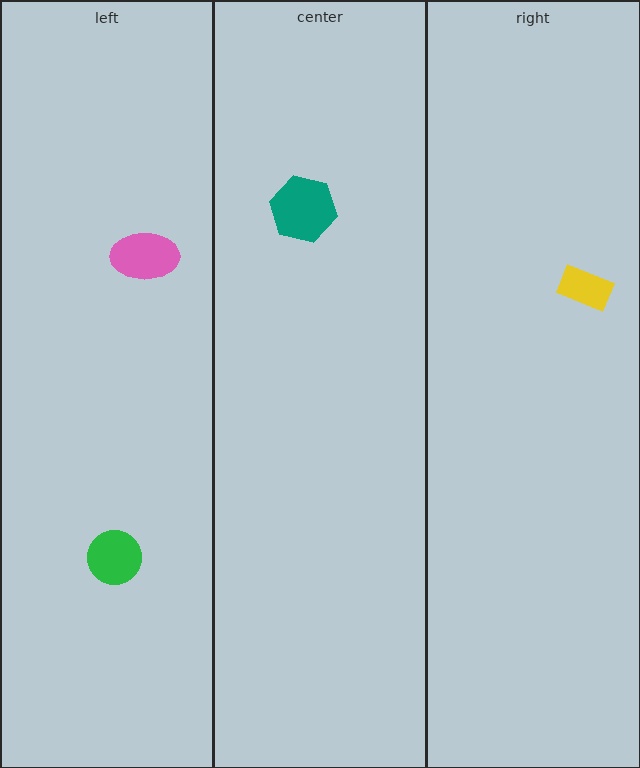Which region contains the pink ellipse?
The left region.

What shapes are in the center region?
The teal hexagon.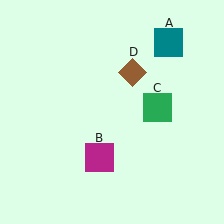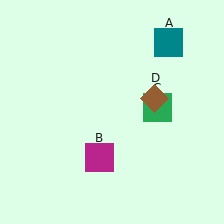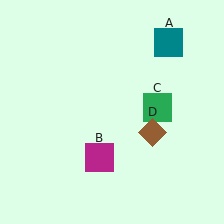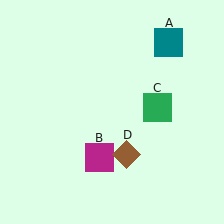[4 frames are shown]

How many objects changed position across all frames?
1 object changed position: brown diamond (object D).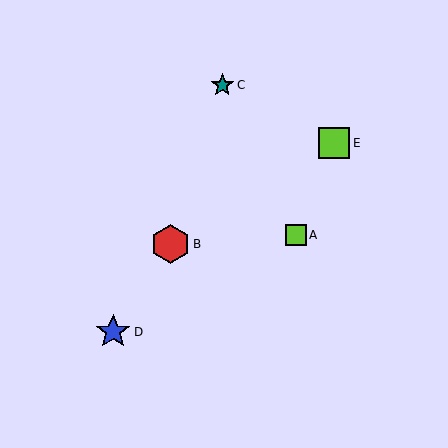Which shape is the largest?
The red hexagon (labeled B) is the largest.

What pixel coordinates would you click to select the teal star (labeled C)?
Click at (222, 85) to select the teal star C.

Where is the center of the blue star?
The center of the blue star is at (113, 332).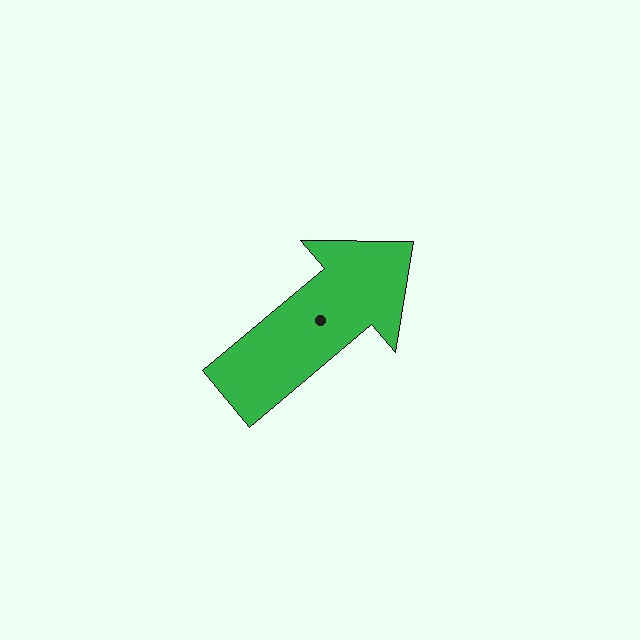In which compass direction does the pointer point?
Northeast.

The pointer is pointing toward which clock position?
Roughly 2 o'clock.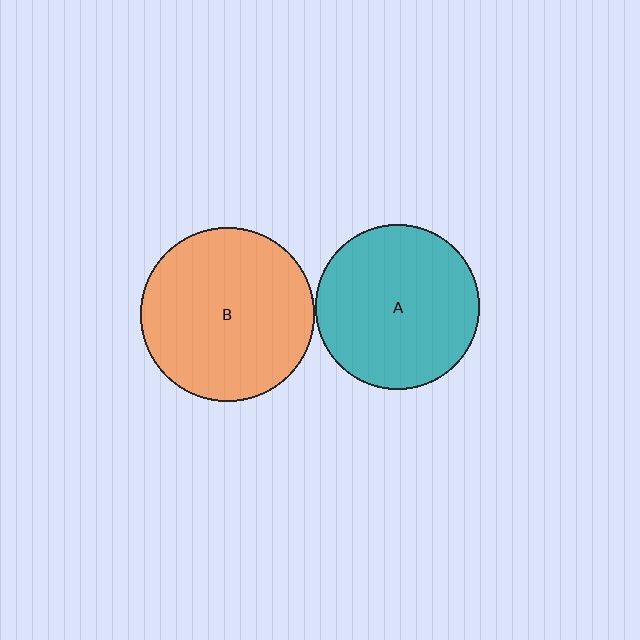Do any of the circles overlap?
No, none of the circles overlap.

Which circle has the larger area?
Circle B (orange).